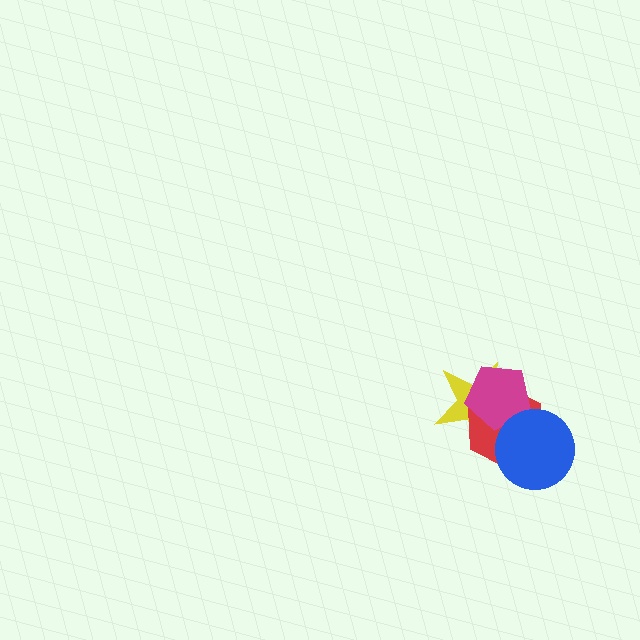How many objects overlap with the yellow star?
3 objects overlap with the yellow star.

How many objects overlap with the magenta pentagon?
3 objects overlap with the magenta pentagon.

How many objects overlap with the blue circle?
3 objects overlap with the blue circle.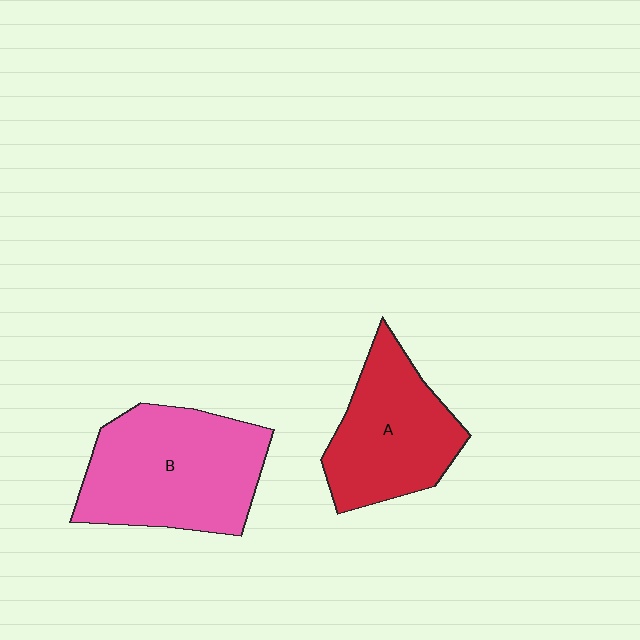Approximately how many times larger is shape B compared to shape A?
Approximately 1.3 times.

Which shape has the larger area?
Shape B (pink).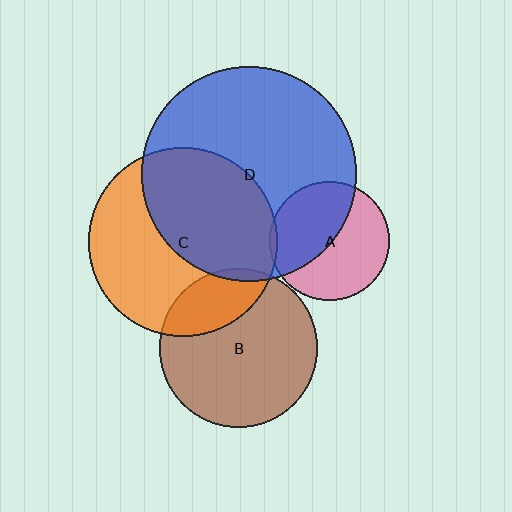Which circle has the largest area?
Circle D (blue).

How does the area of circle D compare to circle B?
Approximately 1.8 times.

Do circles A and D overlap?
Yes.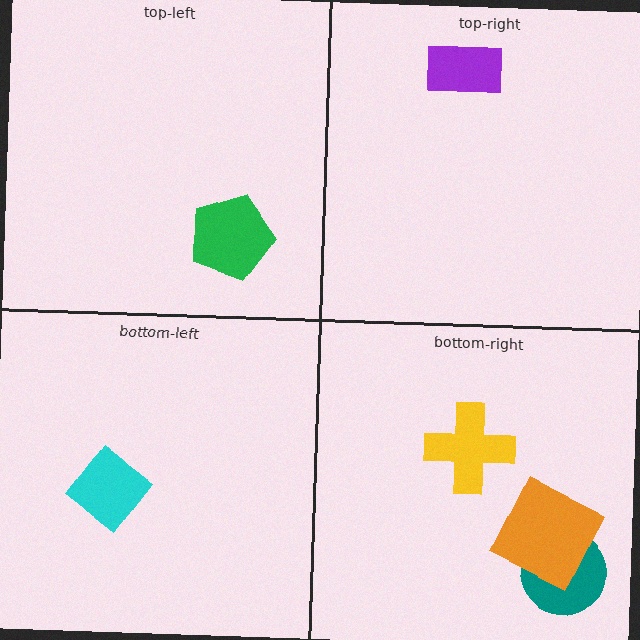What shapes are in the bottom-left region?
The cyan diamond.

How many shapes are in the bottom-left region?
1.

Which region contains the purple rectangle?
The top-right region.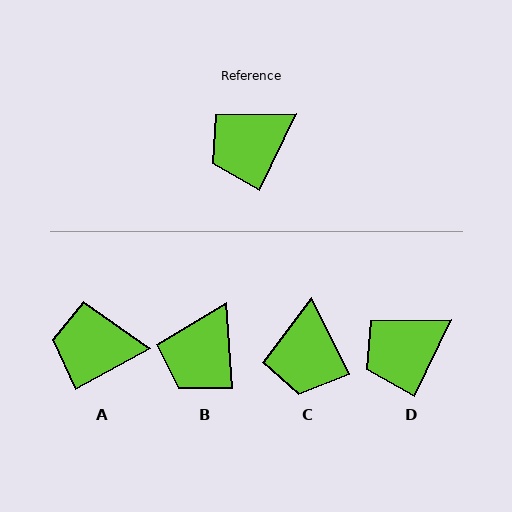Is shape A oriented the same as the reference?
No, it is off by about 35 degrees.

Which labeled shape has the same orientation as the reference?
D.